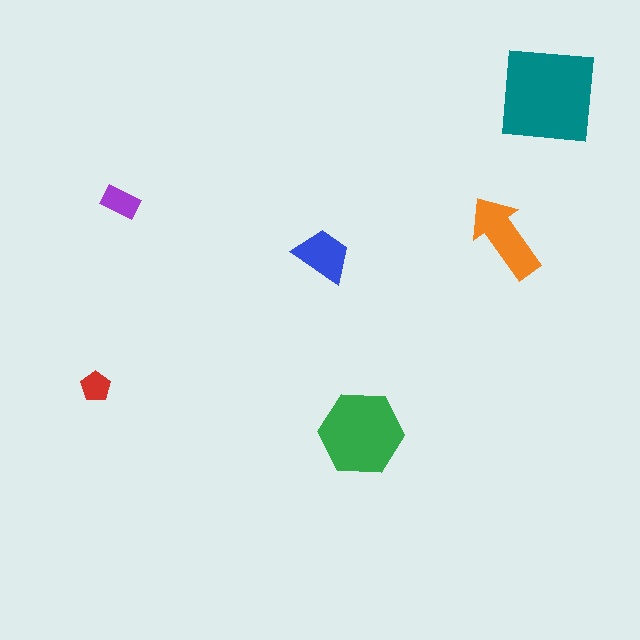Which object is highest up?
The teal square is topmost.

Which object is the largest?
The teal square.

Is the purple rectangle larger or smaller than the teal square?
Smaller.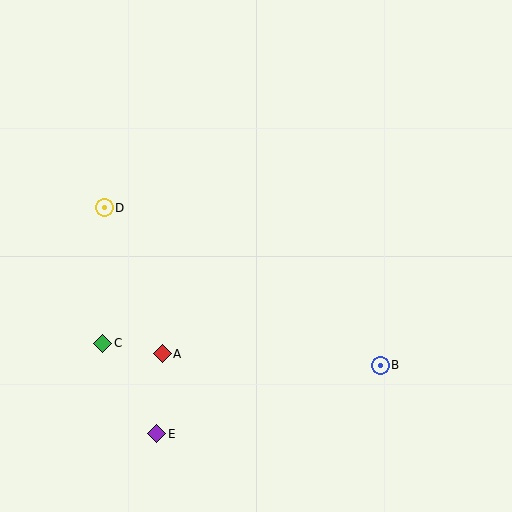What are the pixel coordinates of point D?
Point D is at (104, 208).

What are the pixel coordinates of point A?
Point A is at (162, 354).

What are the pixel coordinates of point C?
Point C is at (103, 343).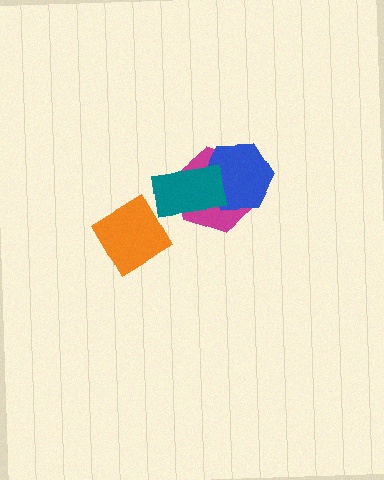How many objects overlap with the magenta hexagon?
2 objects overlap with the magenta hexagon.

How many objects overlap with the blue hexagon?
2 objects overlap with the blue hexagon.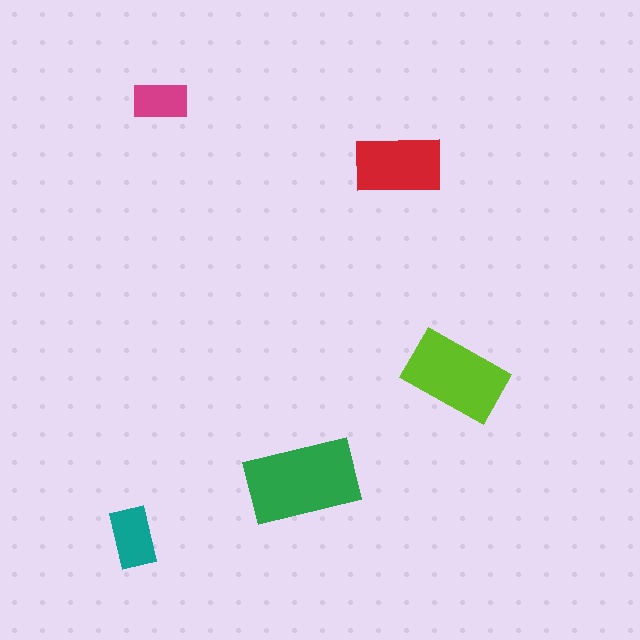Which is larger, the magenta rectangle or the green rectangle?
The green one.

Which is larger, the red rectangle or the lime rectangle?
The lime one.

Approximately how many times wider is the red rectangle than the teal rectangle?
About 1.5 times wider.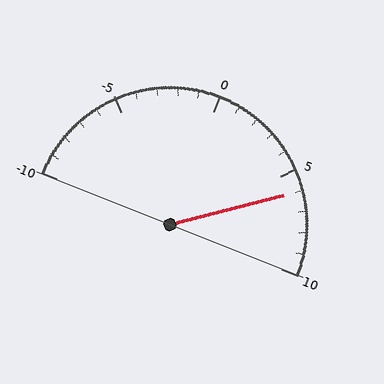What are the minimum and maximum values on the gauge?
The gauge ranges from -10 to 10.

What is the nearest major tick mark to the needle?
The nearest major tick mark is 5.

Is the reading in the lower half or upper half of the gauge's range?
The reading is in the upper half of the range (-10 to 10).